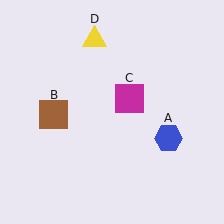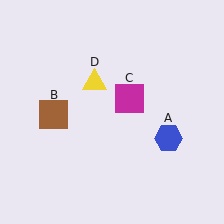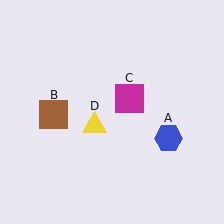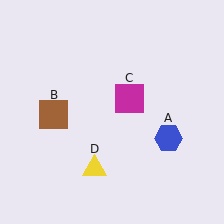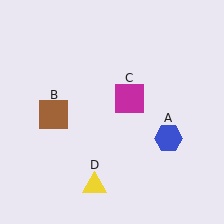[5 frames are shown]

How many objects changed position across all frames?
1 object changed position: yellow triangle (object D).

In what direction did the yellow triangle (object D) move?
The yellow triangle (object D) moved down.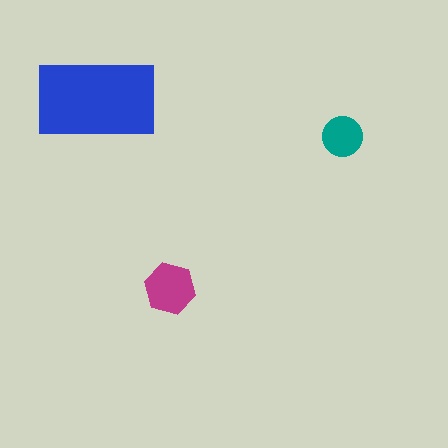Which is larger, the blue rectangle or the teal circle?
The blue rectangle.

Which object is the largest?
The blue rectangle.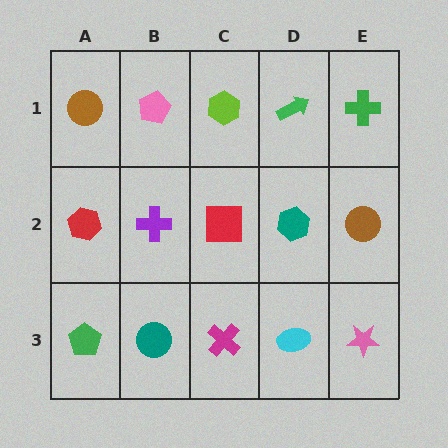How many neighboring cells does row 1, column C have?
3.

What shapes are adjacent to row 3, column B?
A purple cross (row 2, column B), a green pentagon (row 3, column A), a magenta cross (row 3, column C).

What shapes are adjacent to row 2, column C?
A lime hexagon (row 1, column C), a magenta cross (row 3, column C), a purple cross (row 2, column B), a teal hexagon (row 2, column D).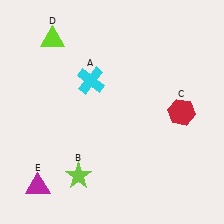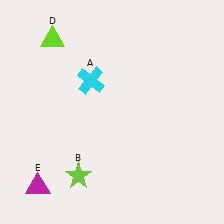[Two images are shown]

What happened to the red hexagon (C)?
The red hexagon (C) was removed in Image 2. It was in the bottom-right area of Image 1.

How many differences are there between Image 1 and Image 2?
There is 1 difference between the two images.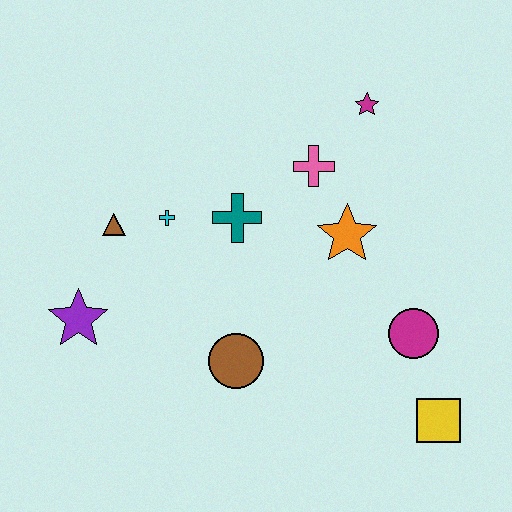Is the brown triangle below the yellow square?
No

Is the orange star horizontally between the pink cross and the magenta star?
Yes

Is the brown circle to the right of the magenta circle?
No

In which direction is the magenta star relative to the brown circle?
The magenta star is above the brown circle.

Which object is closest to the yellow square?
The magenta circle is closest to the yellow square.